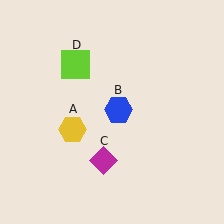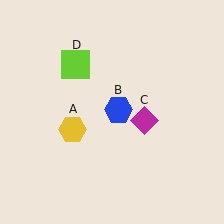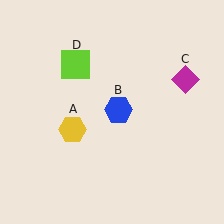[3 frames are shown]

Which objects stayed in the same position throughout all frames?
Yellow hexagon (object A) and blue hexagon (object B) and lime square (object D) remained stationary.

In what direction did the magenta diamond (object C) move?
The magenta diamond (object C) moved up and to the right.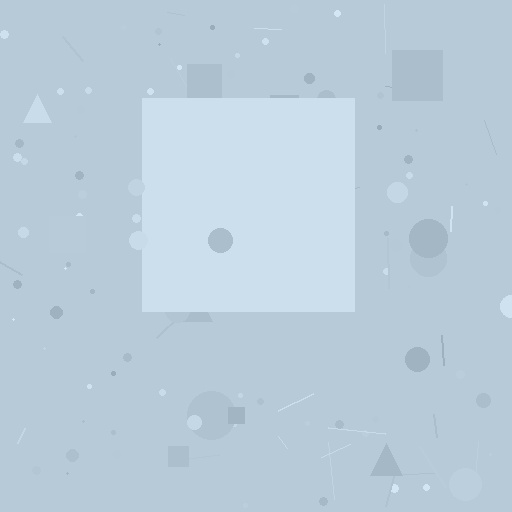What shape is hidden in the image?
A square is hidden in the image.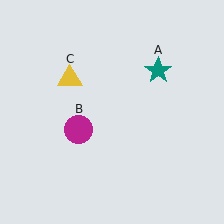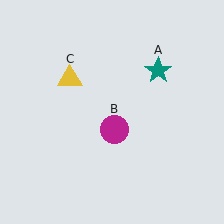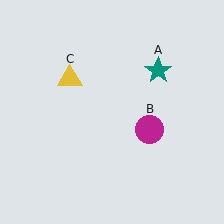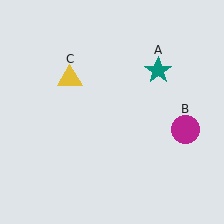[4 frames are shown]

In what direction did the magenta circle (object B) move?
The magenta circle (object B) moved right.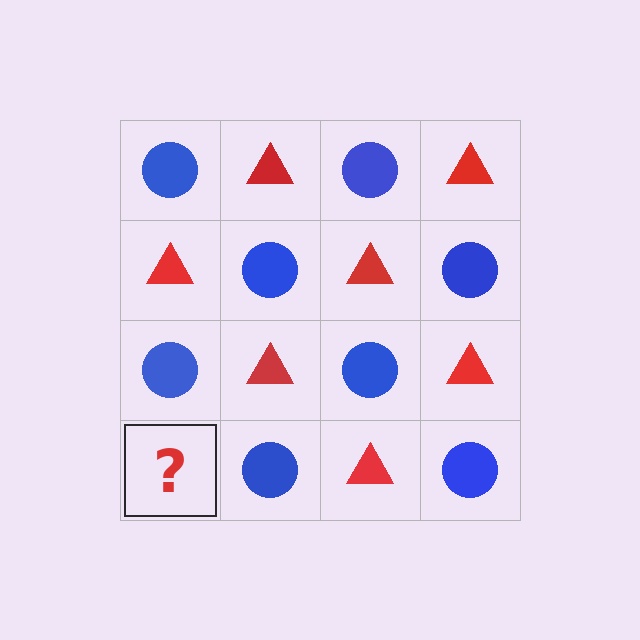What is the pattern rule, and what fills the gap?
The rule is that it alternates blue circle and red triangle in a checkerboard pattern. The gap should be filled with a red triangle.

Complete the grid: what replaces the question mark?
The question mark should be replaced with a red triangle.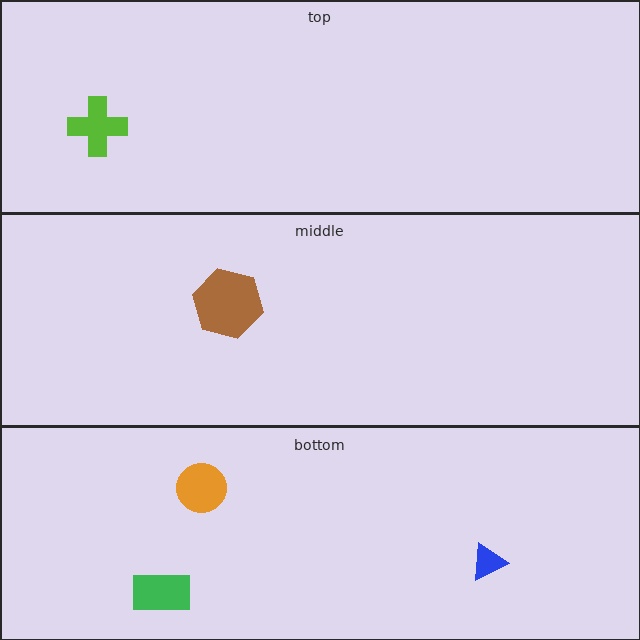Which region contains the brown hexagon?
The middle region.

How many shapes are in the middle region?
1.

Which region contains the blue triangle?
The bottom region.